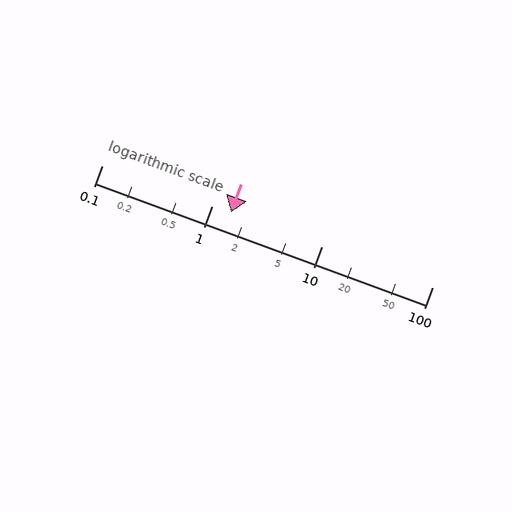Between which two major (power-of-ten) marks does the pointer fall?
The pointer is between 1 and 10.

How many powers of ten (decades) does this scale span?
The scale spans 3 decades, from 0.1 to 100.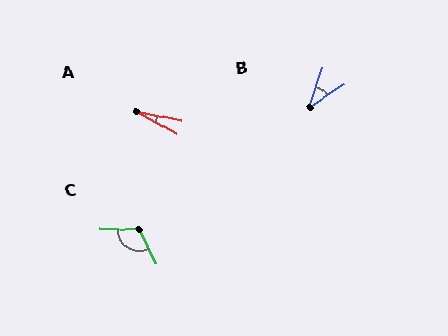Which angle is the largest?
C, at approximately 118 degrees.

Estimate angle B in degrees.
Approximately 38 degrees.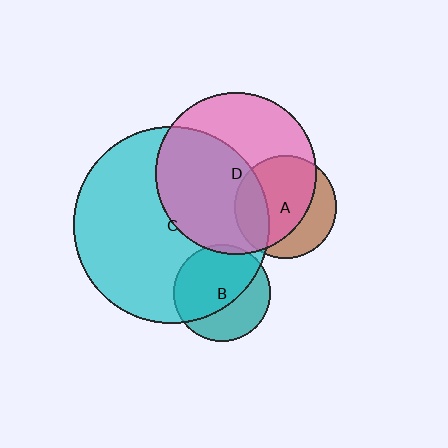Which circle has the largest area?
Circle C (cyan).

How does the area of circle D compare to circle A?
Approximately 2.5 times.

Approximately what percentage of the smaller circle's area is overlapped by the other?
Approximately 65%.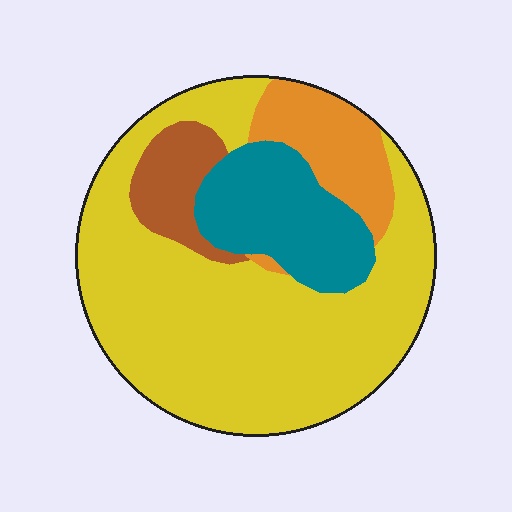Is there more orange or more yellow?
Yellow.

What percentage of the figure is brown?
Brown covers roughly 10% of the figure.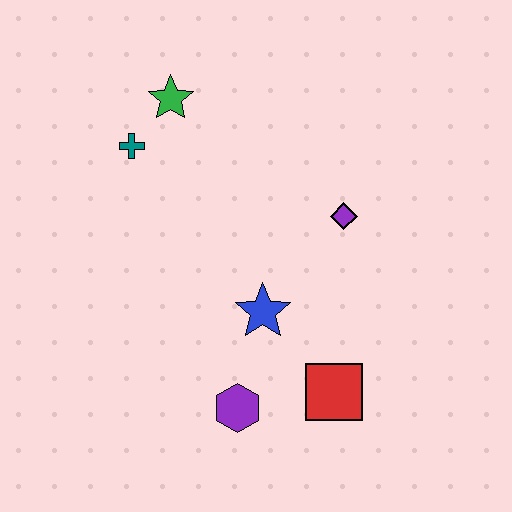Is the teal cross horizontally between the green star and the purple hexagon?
No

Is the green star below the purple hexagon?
No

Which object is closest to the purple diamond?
The blue star is closest to the purple diamond.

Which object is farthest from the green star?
The red square is farthest from the green star.